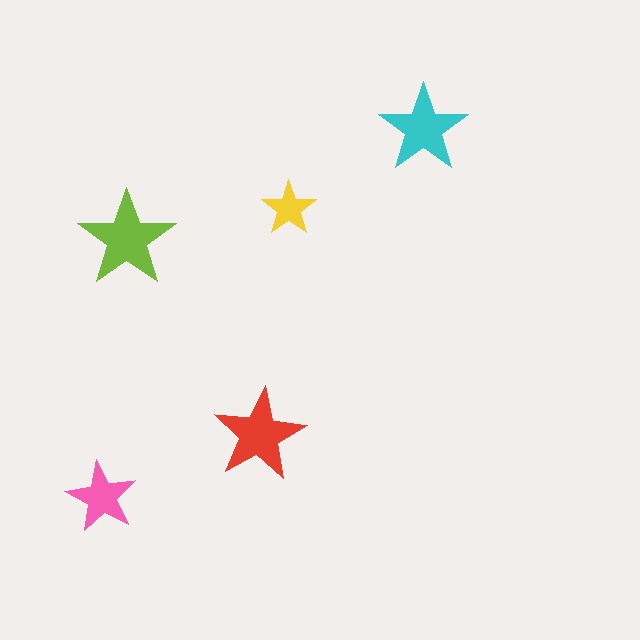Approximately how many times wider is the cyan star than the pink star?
About 1.5 times wider.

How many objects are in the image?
There are 5 objects in the image.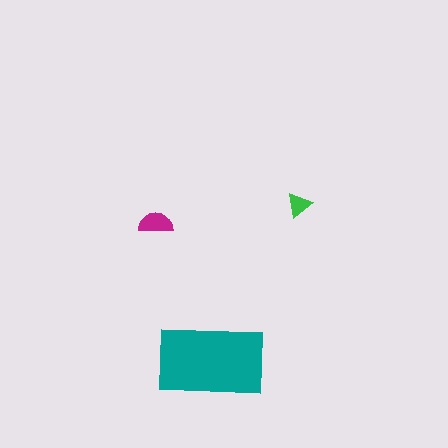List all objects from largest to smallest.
The teal rectangle, the magenta semicircle, the green triangle.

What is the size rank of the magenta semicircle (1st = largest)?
2nd.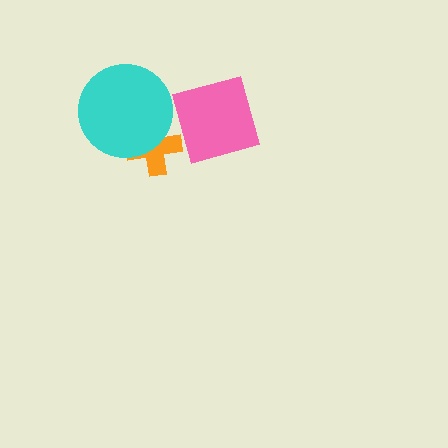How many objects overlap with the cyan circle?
1 object overlaps with the cyan circle.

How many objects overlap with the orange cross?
1 object overlaps with the orange cross.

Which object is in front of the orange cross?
The cyan circle is in front of the orange cross.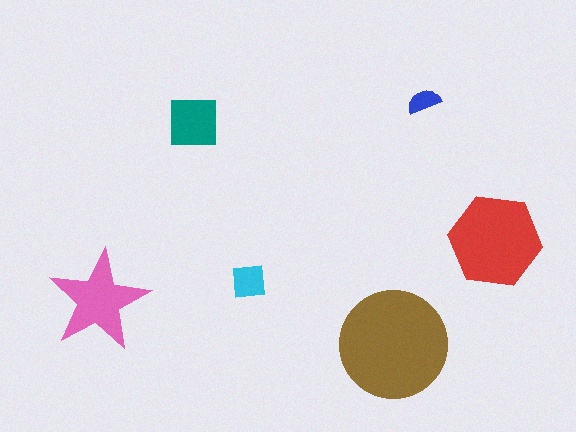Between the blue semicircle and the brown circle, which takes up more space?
The brown circle.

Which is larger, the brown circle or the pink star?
The brown circle.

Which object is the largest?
The brown circle.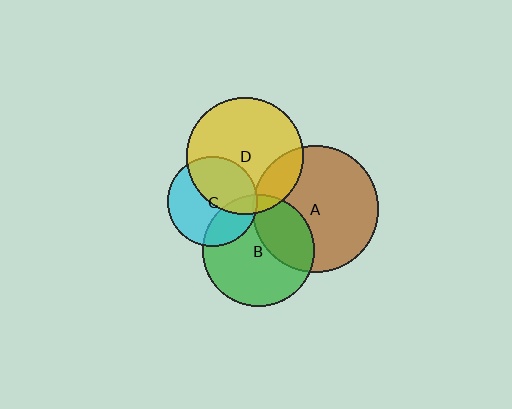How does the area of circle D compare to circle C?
Approximately 1.7 times.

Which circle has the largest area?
Circle A (brown).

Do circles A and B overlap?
Yes.